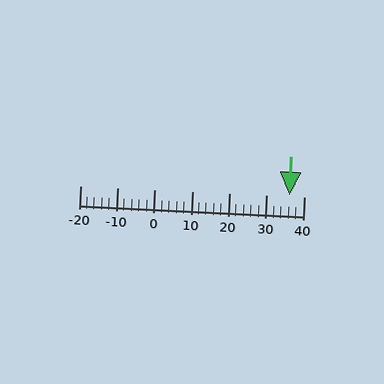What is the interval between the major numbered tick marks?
The major tick marks are spaced 10 units apart.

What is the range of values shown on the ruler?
The ruler shows values from -20 to 40.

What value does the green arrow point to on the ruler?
The green arrow points to approximately 36.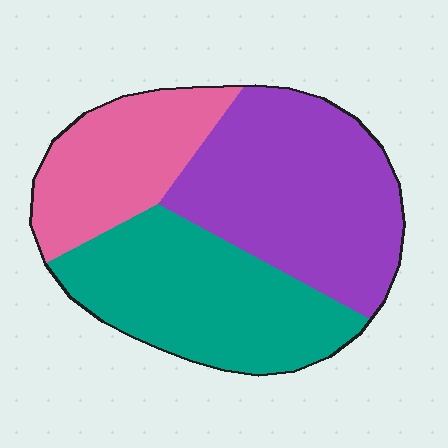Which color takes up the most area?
Purple, at roughly 40%.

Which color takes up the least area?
Pink, at roughly 25%.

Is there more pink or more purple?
Purple.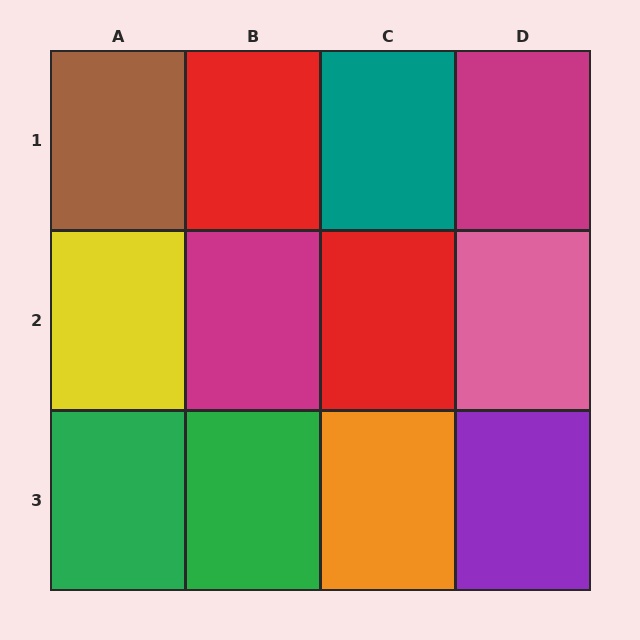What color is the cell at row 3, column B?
Green.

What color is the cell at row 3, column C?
Orange.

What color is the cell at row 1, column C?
Teal.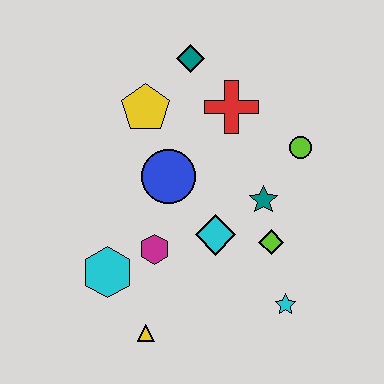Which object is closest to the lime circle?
The teal star is closest to the lime circle.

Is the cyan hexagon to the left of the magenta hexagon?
Yes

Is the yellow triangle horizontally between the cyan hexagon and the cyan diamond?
Yes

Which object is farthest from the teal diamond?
The yellow triangle is farthest from the teal diamond.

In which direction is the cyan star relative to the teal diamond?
The cyan star is below the teal diamond.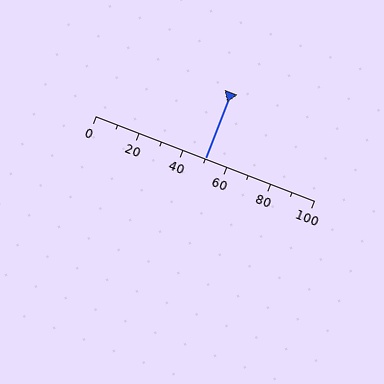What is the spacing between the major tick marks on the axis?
The major ticks are spaced 20 apart.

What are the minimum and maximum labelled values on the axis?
The axis runs from 0 to 100.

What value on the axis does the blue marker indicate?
The marker indicates approximately 50.